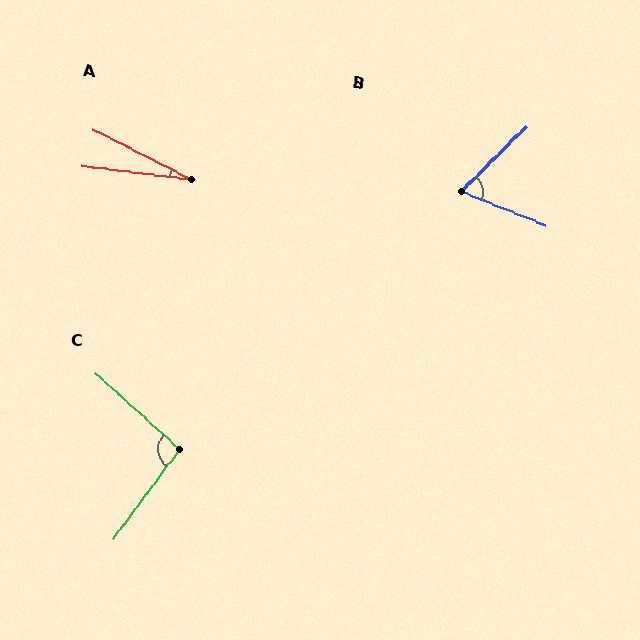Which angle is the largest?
C, at approximately 96 degrees.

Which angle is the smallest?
A, at approximately 20 degrees.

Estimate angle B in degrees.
Approximately 67 degrees.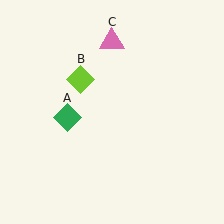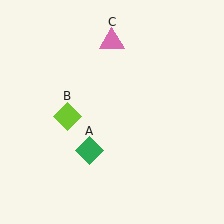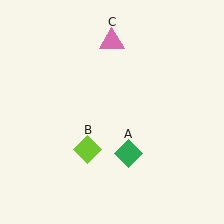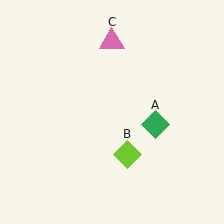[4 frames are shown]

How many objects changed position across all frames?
2 objects changed position: green diamond (object A), lime diamond (object B).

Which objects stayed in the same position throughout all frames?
Pink triangle (object C) remained stationary.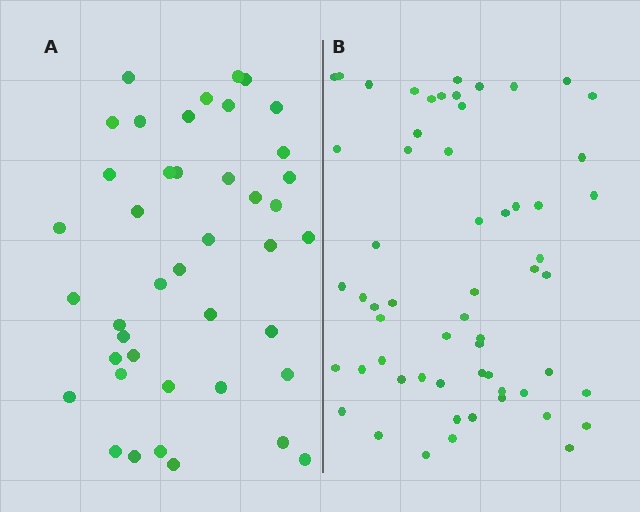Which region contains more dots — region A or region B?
Region B (the right region) has more dots.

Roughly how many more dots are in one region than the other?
Region B has approximately 15 more dots than region A.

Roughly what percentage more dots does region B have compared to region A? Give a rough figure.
About 40% more.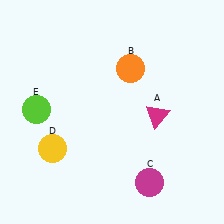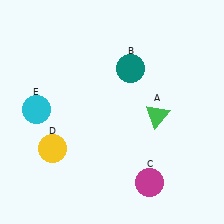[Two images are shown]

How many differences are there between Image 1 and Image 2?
There are 3 differences between the two images.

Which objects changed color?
A changed from magenta to green. B changed from orange to teal. E changed from lime to cyan.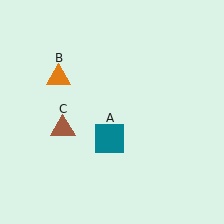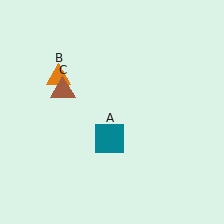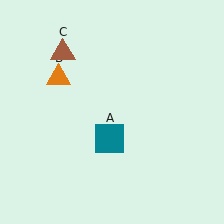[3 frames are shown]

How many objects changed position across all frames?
1 object changed position: brown triangle (object C).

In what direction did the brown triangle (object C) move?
The brown triangle (object C) moved up.